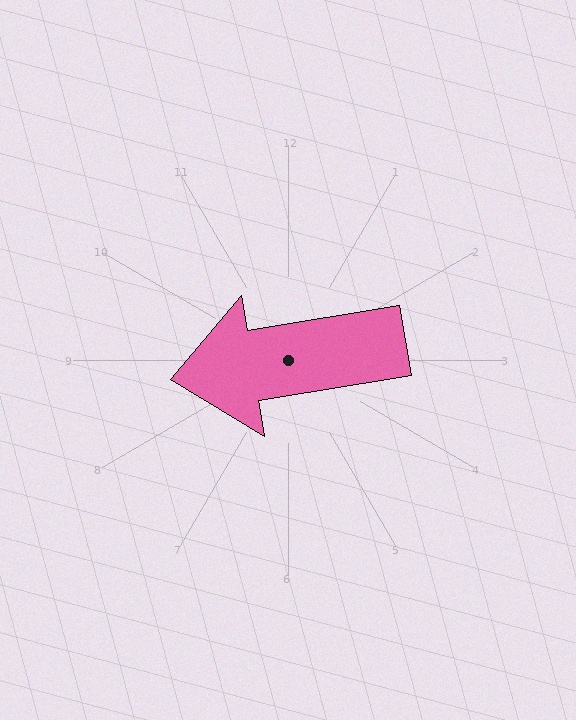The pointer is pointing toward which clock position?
Roughly 9 o'clock.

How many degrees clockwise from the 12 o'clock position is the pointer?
Approximately 261 degrees.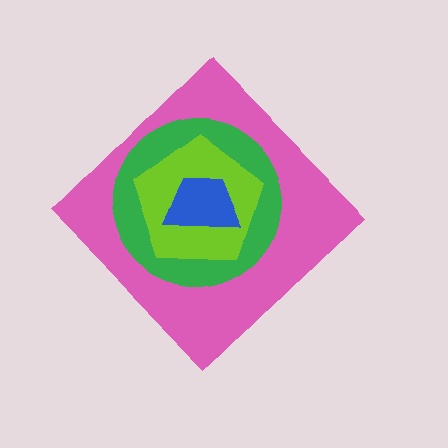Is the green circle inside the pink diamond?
Yes.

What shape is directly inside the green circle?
The lime pentagon.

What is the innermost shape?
The blue trapezoid.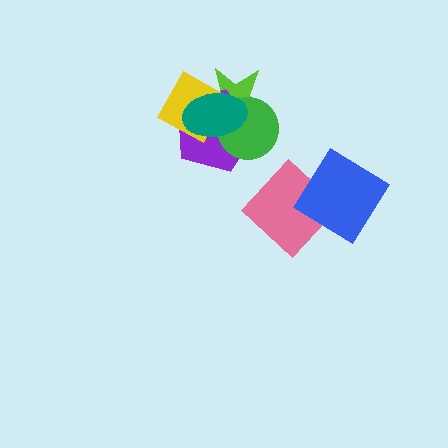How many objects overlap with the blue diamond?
1 object overlaps with the blue diamond.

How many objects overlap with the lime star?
4 objects overlap with the lime star.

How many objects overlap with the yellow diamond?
4 objects overlap with the yellow diamond.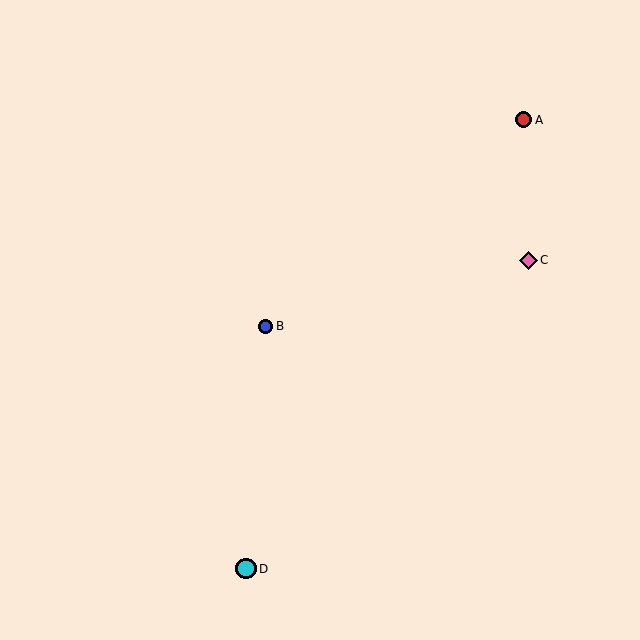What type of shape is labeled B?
Shape B is a blue circle.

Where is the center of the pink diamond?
The center of the pink diamond is at (528, 260).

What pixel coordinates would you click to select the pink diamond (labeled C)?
Click at (528, 260) to select the pink diamond C.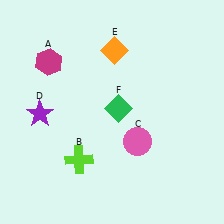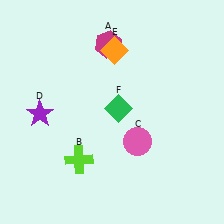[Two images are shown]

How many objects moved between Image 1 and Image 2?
1 object moved between the two images.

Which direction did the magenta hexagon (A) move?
The magenta hexagon (A) moved right.